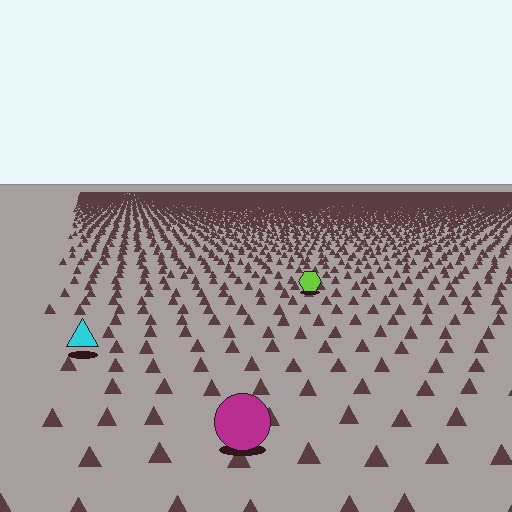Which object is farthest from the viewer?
The lime hexagon is farthest from the viewer. It appears smaller and the ground texture around it is denser.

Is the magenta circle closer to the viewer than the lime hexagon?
Yes. The magenta circle is closer — you can tell from the texture gradient: the ground texture is coarser near it.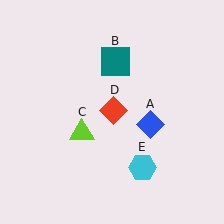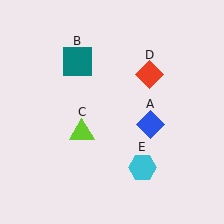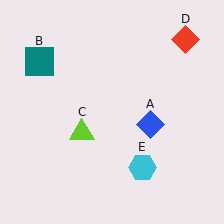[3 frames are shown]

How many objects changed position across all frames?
2 objects changed position: teal square (object B), red diamond (object D).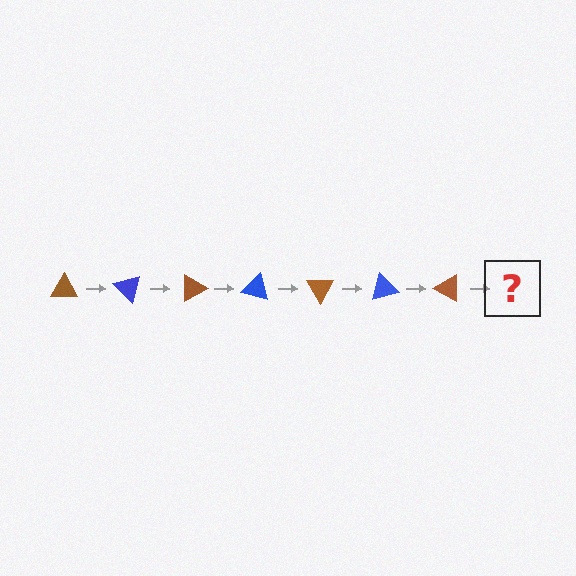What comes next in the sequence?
The next element should be a blue triangle, rotated 315 degrees from the start.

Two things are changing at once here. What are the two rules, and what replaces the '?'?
The two rules are that it rotates 45 degrees each step and the color cycles through brown and blue. The '?' should be a blue triangle, rotated 315 degrees from the start.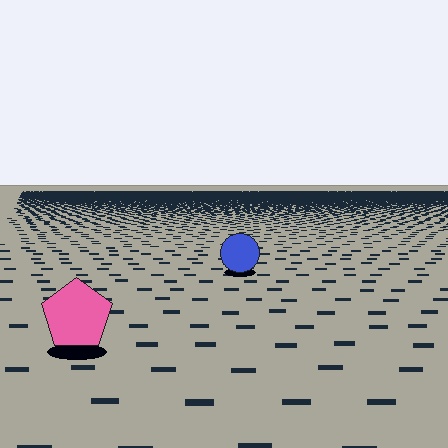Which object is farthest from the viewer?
The blue circle is farthest from the viewer. It appears smaller and the ground texture around it is denser.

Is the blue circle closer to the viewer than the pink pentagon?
No. The pink pentagon is closer — you can tell from the texture gradient: the ground texture is coarser near it.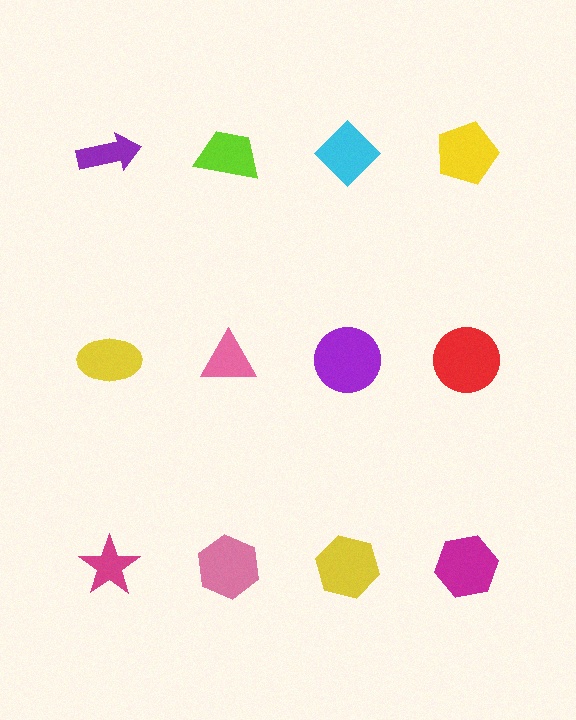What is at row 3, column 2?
A pink hexagon.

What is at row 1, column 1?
A purple arrow.